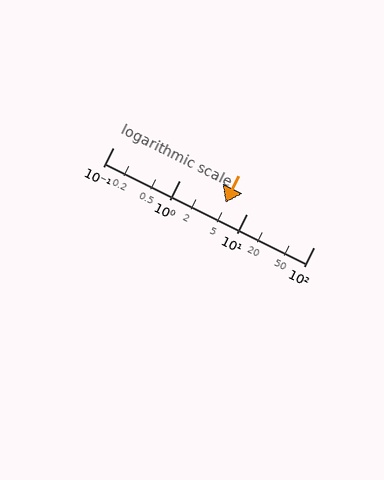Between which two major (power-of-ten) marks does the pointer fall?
The pointer is between 1 and 10.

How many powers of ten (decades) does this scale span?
The scale spans 3 decades, from 0.1 to 100.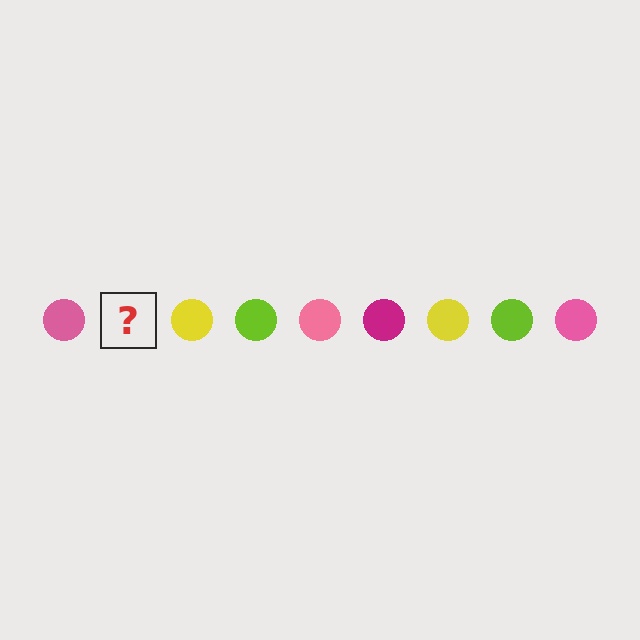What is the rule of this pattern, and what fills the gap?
The rule is that the pattern cycles through pink, magenta, yellow, lime circles. The gap should be filled with a magenta circle.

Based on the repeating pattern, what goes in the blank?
The blank should be a magenta circle.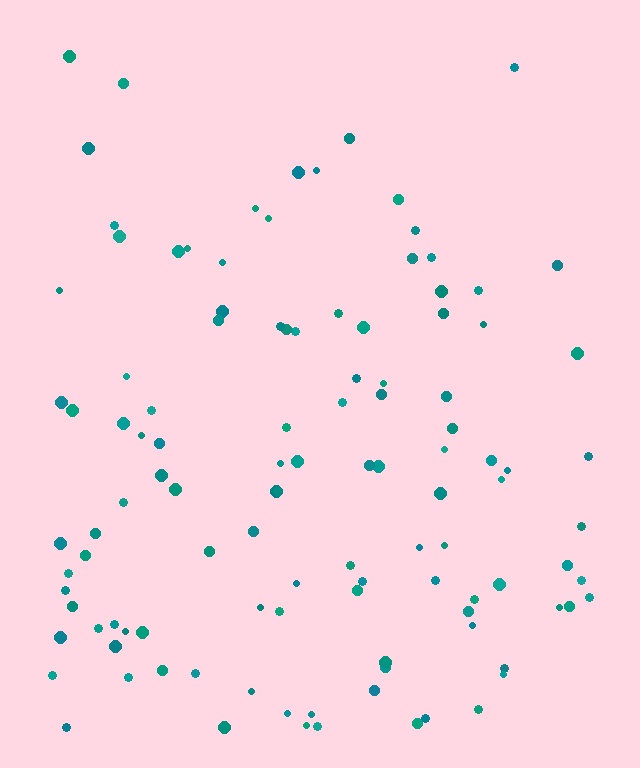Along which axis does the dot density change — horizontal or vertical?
Vertical.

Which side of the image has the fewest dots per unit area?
The top.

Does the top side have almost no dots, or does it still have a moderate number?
Still a moderate number, just noticeably fewer than the bottom.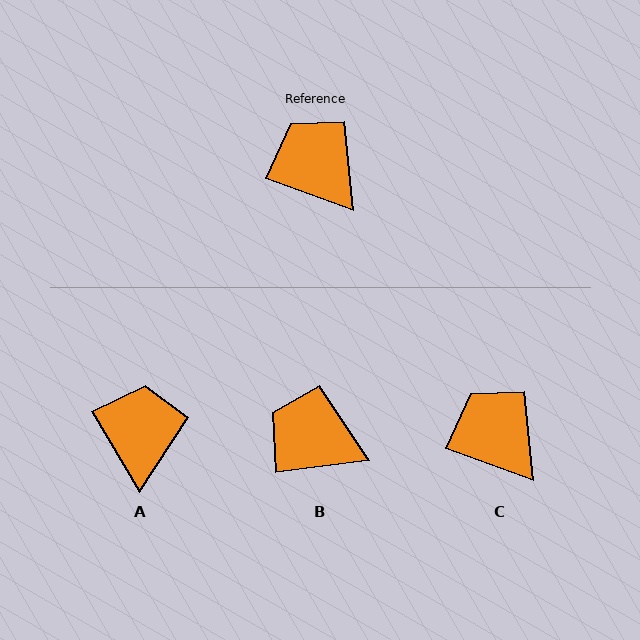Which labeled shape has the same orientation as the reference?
C.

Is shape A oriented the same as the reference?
No, it is off by about 39 degrees.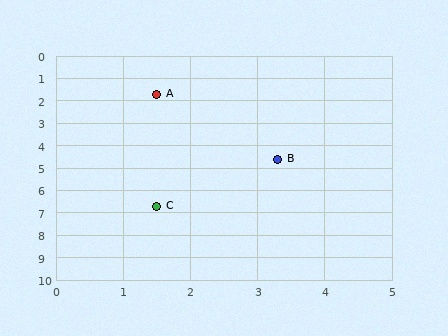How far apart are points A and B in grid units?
Points A and B are about 3.4 grid units apart.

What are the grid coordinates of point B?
Point B is at approximately (3.3, 4.6).